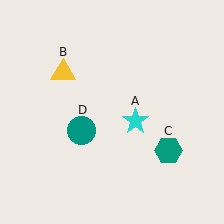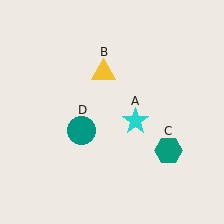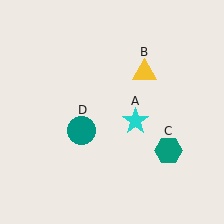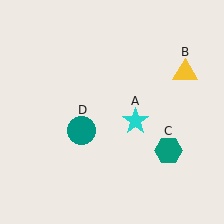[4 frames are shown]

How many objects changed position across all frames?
1 object changed position: yellow triangle (object B).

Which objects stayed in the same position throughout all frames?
Cyan star (object A) and teal hexagon (object C) and teal circle (object D) remained stationary.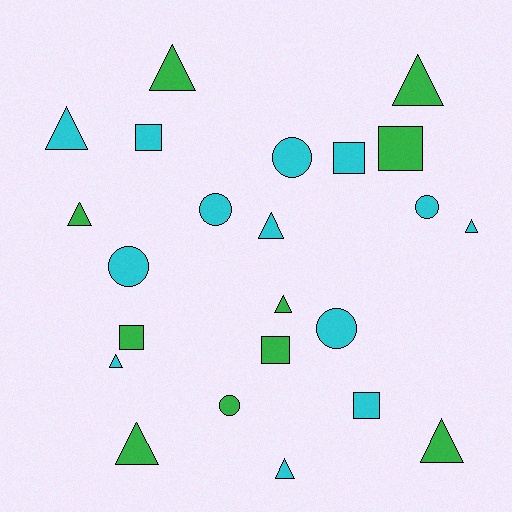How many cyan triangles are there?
There are 5 cyan triangles.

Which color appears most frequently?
Cyan, with 13 objects.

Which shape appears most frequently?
Triangle, with 11 objects.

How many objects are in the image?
There are 23 objects.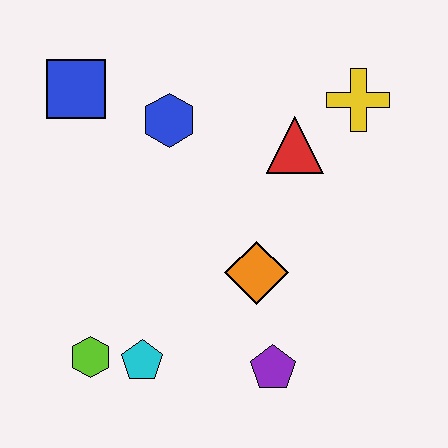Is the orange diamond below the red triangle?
Yes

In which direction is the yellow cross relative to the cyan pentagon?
The yellow cross is above the cyan pentagon.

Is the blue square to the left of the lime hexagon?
Yes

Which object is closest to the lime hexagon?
The cyan pentagon is closest to the lime hexagon.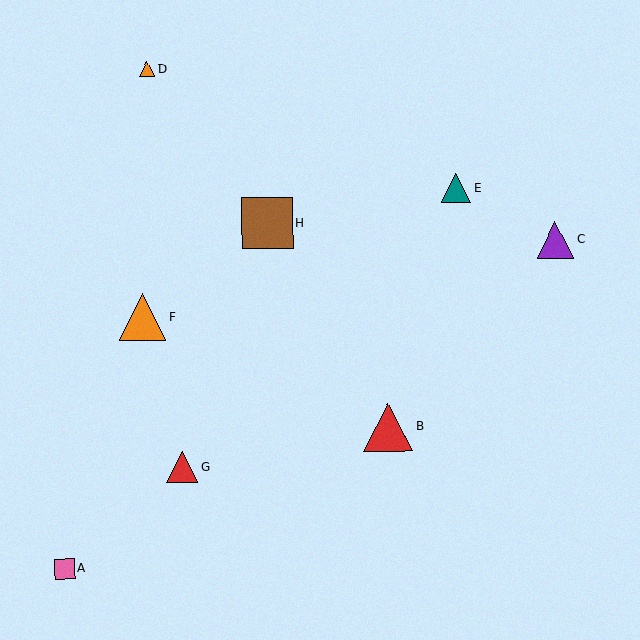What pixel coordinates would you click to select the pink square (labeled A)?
Click at (65, 569) to select the pink square A.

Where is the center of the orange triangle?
The center of the orange triangle is at (143, 317).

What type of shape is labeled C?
Shape C is a purple triangle.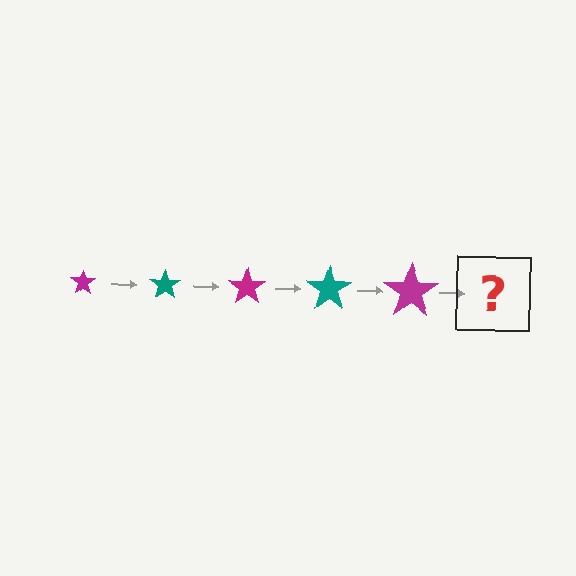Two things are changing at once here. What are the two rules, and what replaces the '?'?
The two rules are that the star grows larger each step and the color cycles through magenta and teal. The '?' should be a teal star, larger than the previous one.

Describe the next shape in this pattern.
It should be a teal star, larger than the previous one.